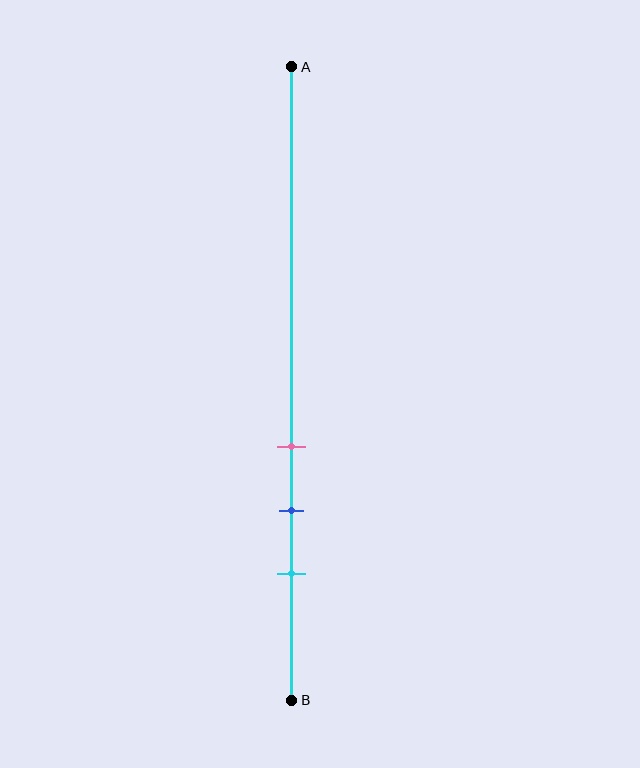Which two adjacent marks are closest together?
The pink and blue marks are the closest adjacent pair.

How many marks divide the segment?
There are 3 marks dividing the segment.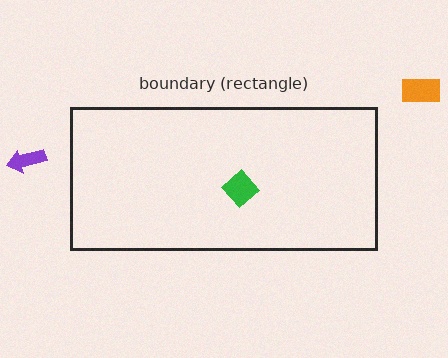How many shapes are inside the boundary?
1 inside, 2 outside.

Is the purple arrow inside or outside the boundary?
Outside.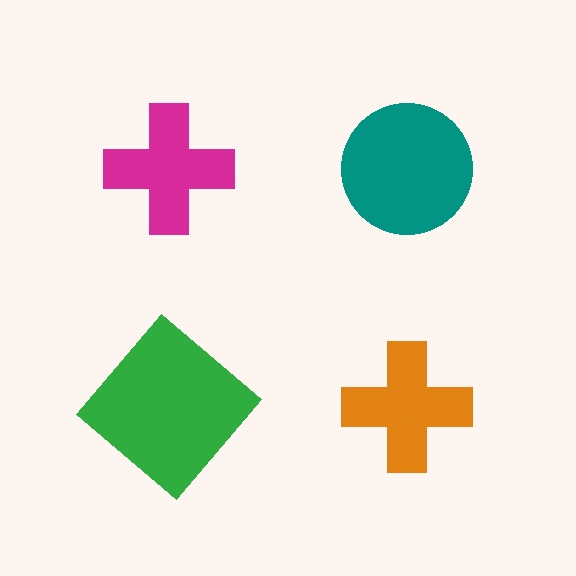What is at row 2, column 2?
An orange cross.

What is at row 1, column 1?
A magenta cross.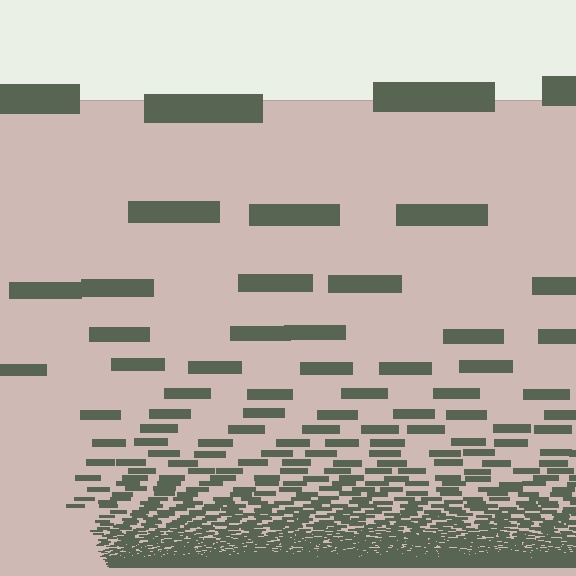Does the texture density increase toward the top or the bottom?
Density increases toward the bottom.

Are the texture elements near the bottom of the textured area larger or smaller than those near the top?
Smaller. The gradient is inverted — elements near the bottom are smaller and denser.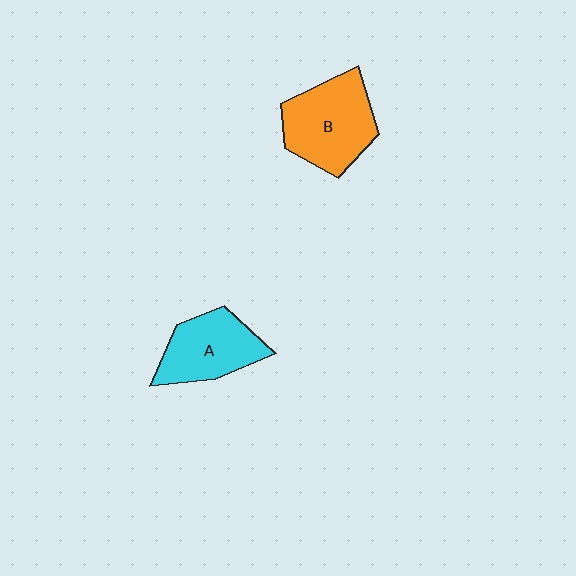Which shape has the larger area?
Shape B (orange).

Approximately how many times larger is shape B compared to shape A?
Approximately 1.2 times.